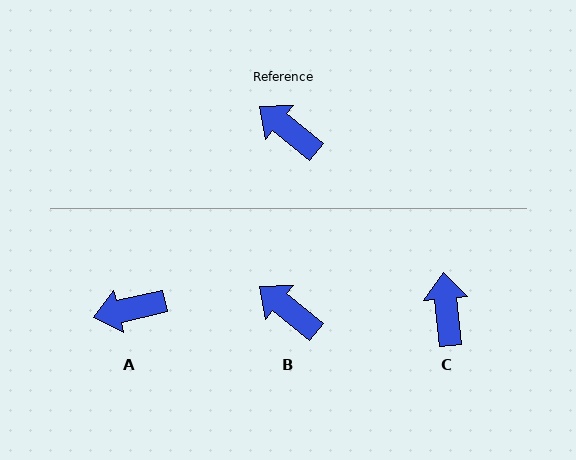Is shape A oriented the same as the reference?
No, it is off by about 52 degrees.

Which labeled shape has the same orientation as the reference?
B.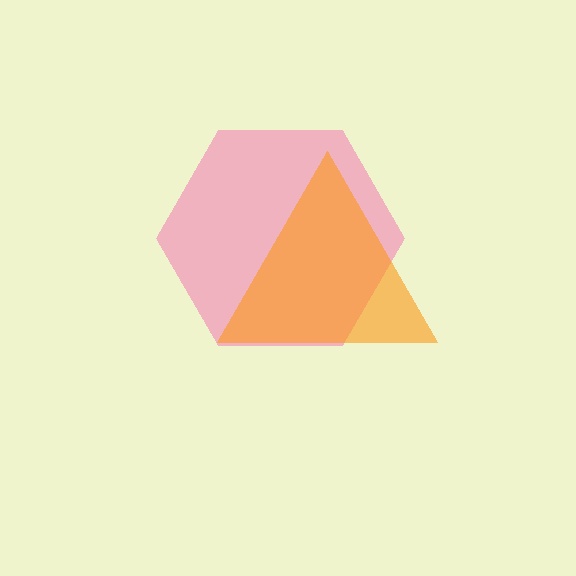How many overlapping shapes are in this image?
There are 2 overlapping shapes in the image.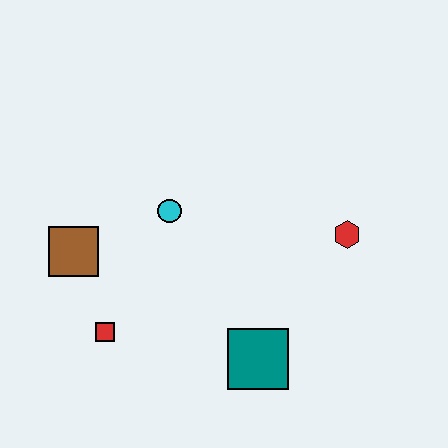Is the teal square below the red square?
Yes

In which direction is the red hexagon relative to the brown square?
The red hexagon is to the right of the brown square.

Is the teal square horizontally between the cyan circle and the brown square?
No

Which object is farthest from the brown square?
The red hexagon is farthest from the brown square.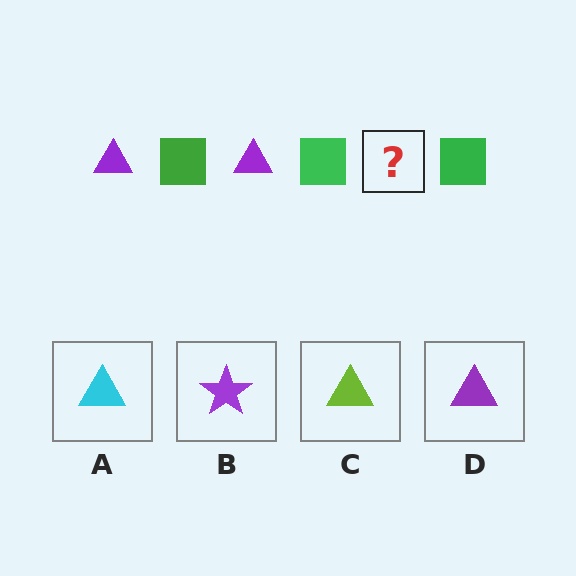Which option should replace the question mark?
Option D.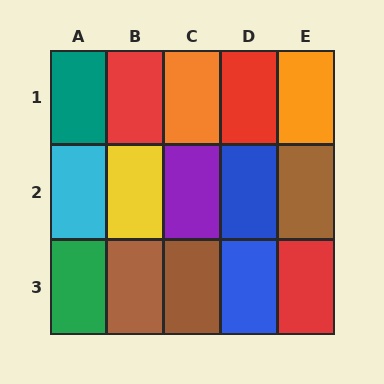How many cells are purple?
1 cell is purple.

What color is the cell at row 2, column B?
Yellow.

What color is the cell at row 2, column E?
Brown.